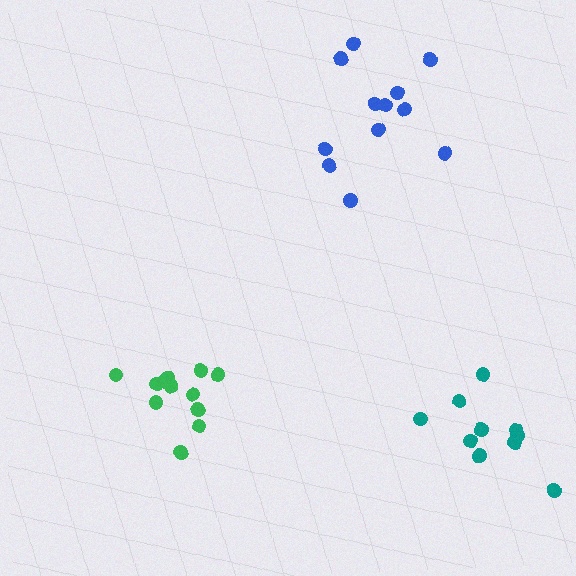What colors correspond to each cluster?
The clusters are colored: green, blue, teal.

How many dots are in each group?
Group 1: 13 dots, Group 2: 12 dots, Group 3: 10 dots (35 total).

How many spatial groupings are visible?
There are 3 spatial groupings.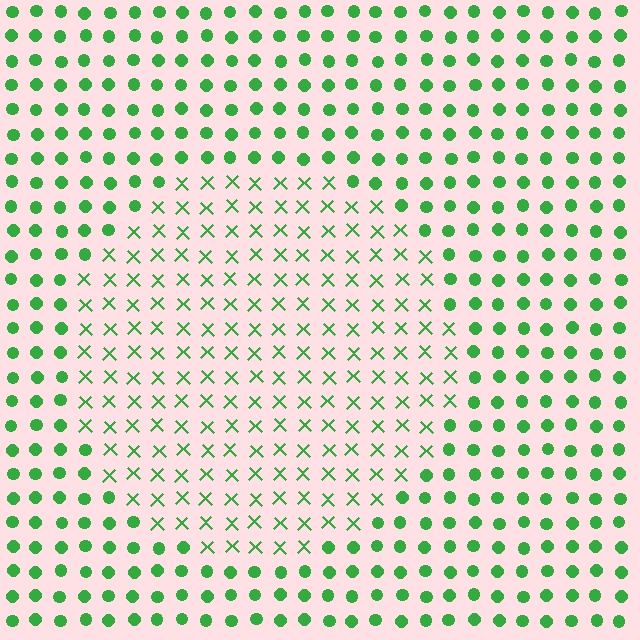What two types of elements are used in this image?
The image uses X marks inside the circle region and circles outside it.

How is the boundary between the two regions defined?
The boundary is defined by a change in element shape: X marks inside vs. circles outside. All elements share the same color and spacing.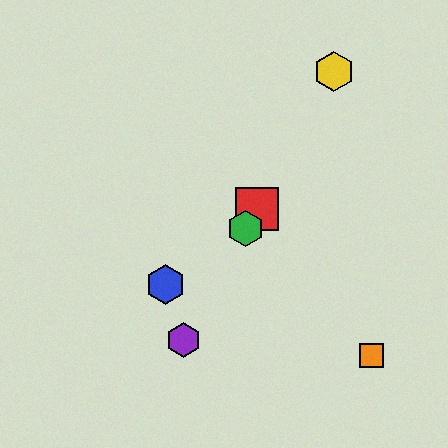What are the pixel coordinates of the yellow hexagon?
The yellow hexagon is at (334, 72).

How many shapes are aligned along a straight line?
4 shapes (the red square, the green hexagon, the yellow hexagon, the purple hexagon) are aligned along a straight line.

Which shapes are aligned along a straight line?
The red square, the green hexagon, the yellow hexagon, the purple hexagon are aligned along a straight line.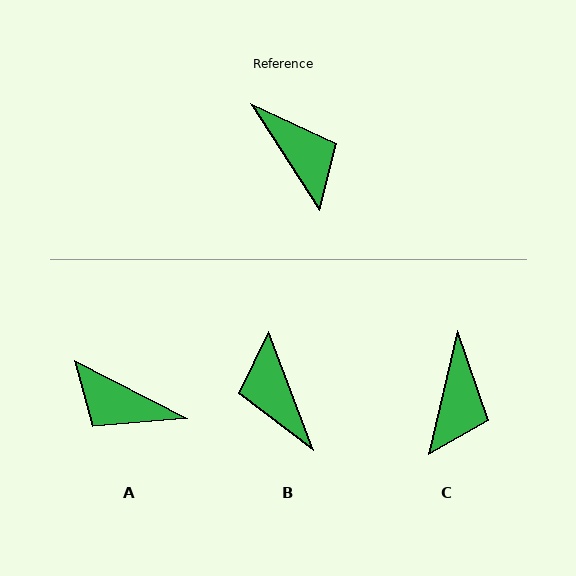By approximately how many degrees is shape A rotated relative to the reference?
Approximately 150 degrees clockwise.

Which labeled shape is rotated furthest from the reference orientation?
B, about 168 degrees away.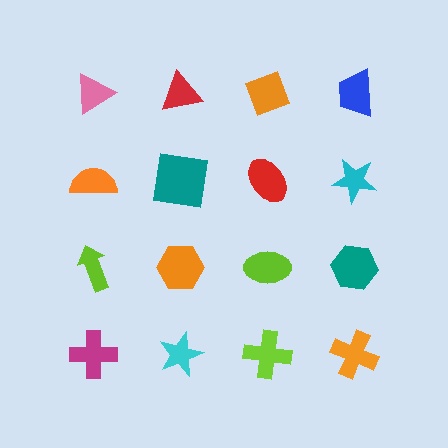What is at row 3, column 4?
A teal hexagon.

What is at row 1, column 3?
An orange diamond.